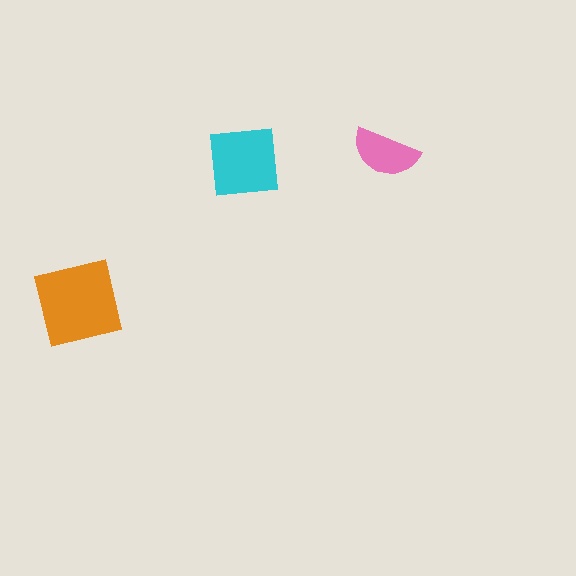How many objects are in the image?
There are 3 objects in the image.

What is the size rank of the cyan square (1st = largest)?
2nd.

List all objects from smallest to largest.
The pink semicircle, the cyan square, the orange square.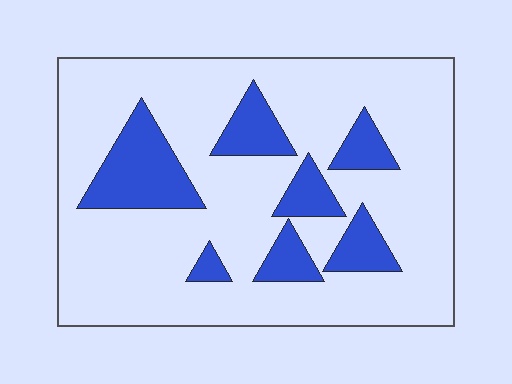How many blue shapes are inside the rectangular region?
7.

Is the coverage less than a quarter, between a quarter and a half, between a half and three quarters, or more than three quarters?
Less than a quarter.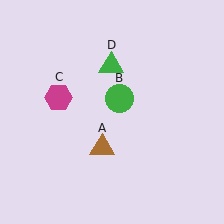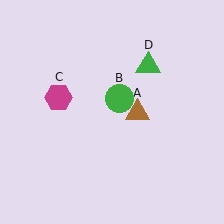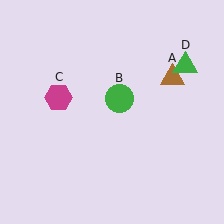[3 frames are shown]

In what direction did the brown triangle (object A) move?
The brown triangle (object A) moved up and to the right.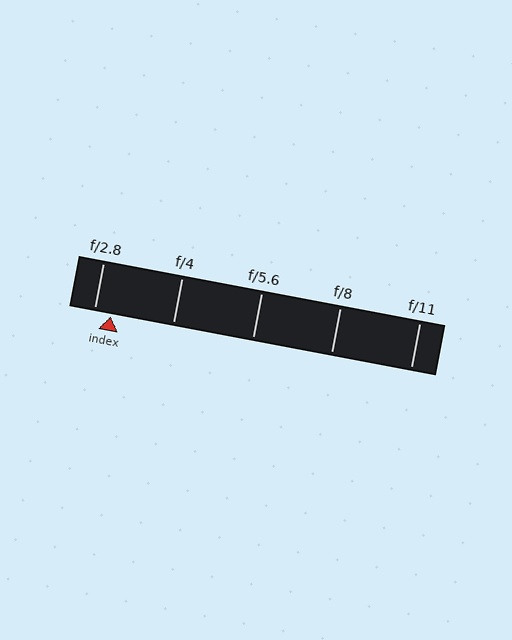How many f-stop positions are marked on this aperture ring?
There are 5 f-stop positions marked.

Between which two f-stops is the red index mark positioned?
The index mark is between f/2.8 and f/4.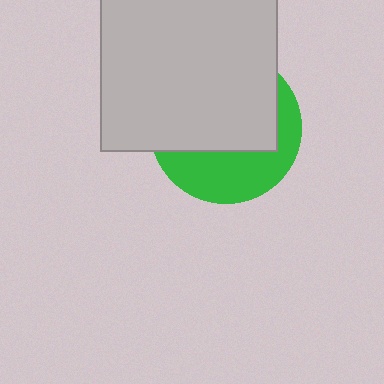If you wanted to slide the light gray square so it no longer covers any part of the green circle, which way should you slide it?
Slide it up — that is the most direct way to separate the two shapes.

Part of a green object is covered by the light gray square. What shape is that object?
It is a circle.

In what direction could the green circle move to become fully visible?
The green circle could move down. That would shift it out from behind the light gray square entirely.